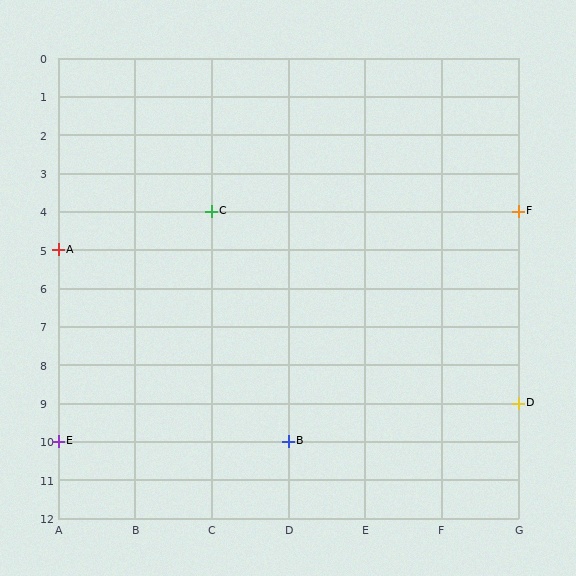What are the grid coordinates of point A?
Point A is at grid coordinates (A, 5).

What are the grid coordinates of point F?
Point F is at grid coordinates (G, 4).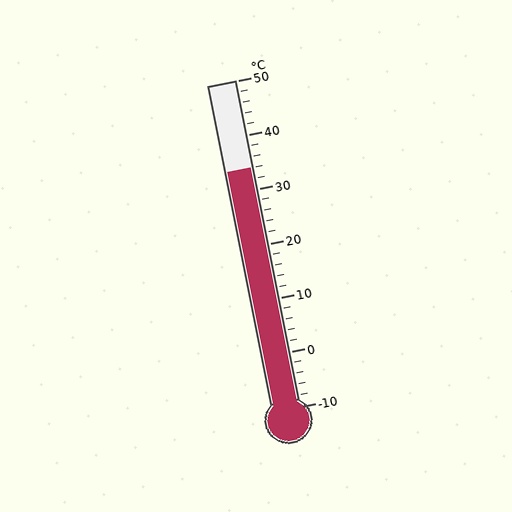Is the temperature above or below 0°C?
The temperature is above 0°C.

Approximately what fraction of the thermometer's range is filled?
The thermometer is filled to approximately 75% of its range.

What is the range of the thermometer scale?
The thermometer scale ranges from -10°C to 50°C.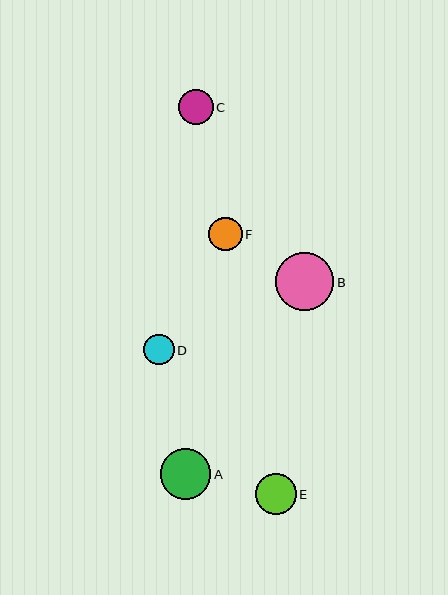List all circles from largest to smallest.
From largest to smallest: B, A, E, C, F, D.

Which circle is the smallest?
Circle D is the smallest with a size of approximately 30 pixels.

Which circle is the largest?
Circle B is the largest with a size of approximately 58 pixels.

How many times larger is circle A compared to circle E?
Circle A is approximately 1.2 times the size of circle E.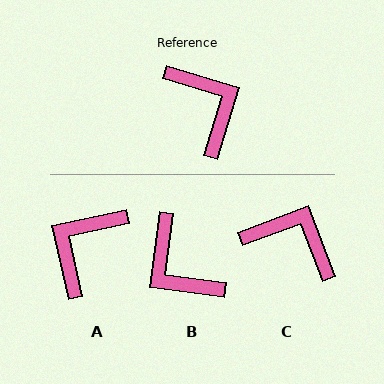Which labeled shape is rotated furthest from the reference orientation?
B, about 171 degrees away.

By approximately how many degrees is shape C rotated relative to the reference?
Approximately 37 degrees counter-clockwise.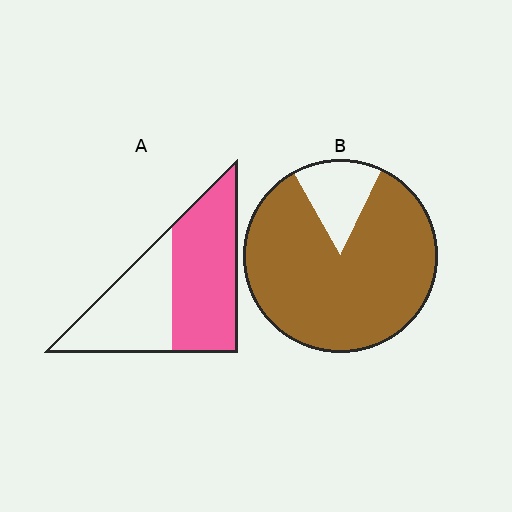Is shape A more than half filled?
Yes.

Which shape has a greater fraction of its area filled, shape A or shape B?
Shape B.